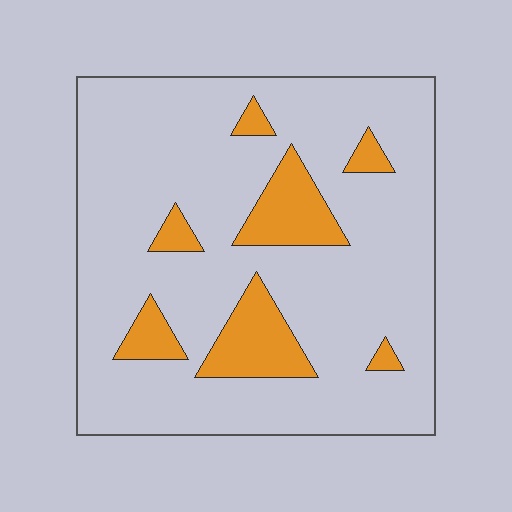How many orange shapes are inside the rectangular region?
7.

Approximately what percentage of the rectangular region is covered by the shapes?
Approximately 15%.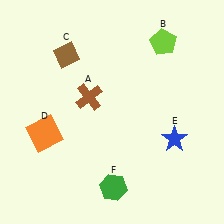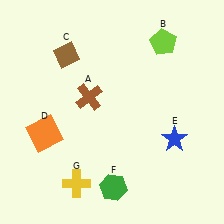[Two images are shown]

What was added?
A yellow cross (G) was added in Image 2.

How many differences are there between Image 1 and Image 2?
There is 1 difference between the two images.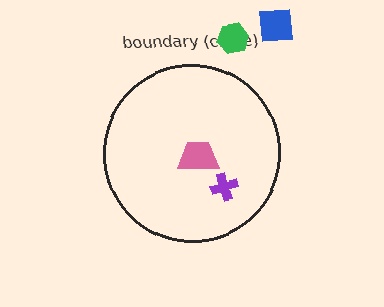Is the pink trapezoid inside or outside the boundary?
Inside.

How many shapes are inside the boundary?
2 inside, 2 outside.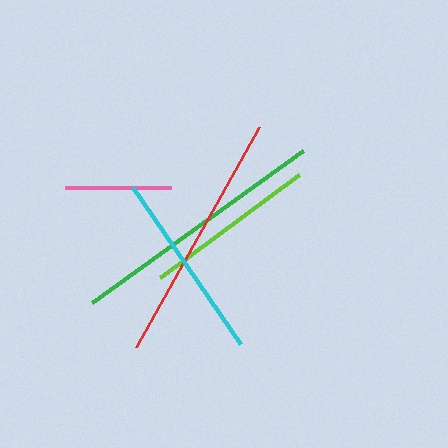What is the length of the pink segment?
The pink segment is approximately 106 pixels long.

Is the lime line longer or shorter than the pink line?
The lime line is longer than the pink line.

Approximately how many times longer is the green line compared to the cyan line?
The green line is approximately 1.4 times the length of the cyan line.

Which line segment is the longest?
The green line is the longest at approximately 260 pixels.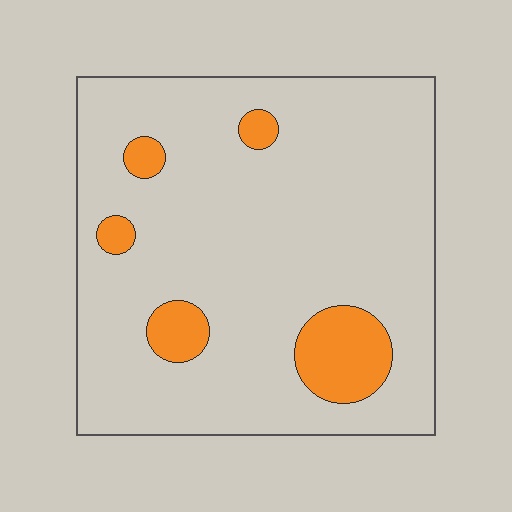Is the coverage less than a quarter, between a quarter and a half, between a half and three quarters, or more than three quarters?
Less than a quarter.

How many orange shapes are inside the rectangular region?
5.